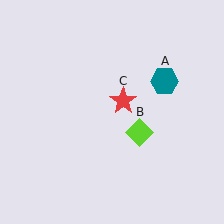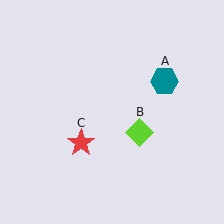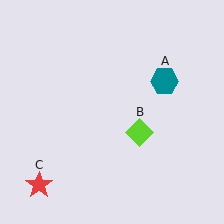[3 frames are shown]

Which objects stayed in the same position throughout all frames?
Teal hexagon (object A) and lime diamond (object B) remained stationary.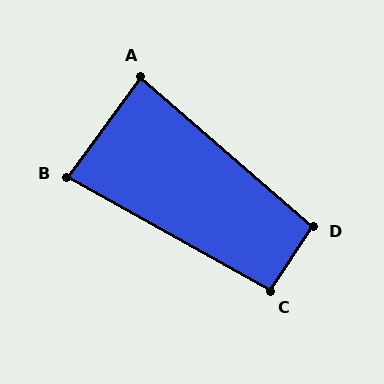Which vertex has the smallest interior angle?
B, at approximately 83 degrees.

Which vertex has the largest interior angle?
D, at approximately 97 degrees.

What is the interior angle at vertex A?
Approximately 86 degrees (approximately right).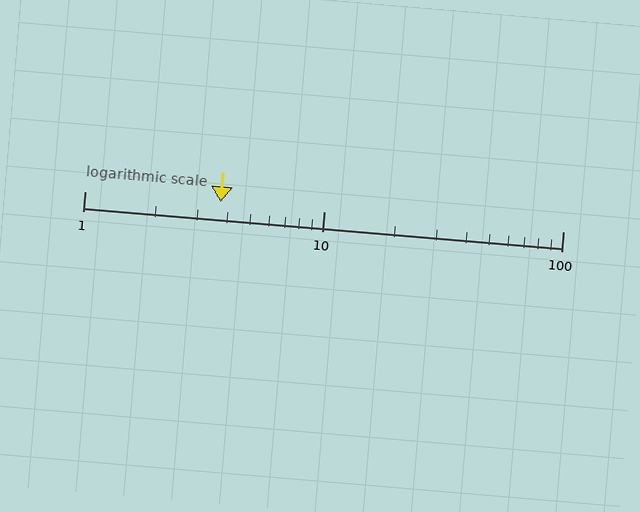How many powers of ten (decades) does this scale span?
The scale spans 2 decades, from 1 to 100.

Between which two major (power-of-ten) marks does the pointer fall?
The pointer is between 1 and 10.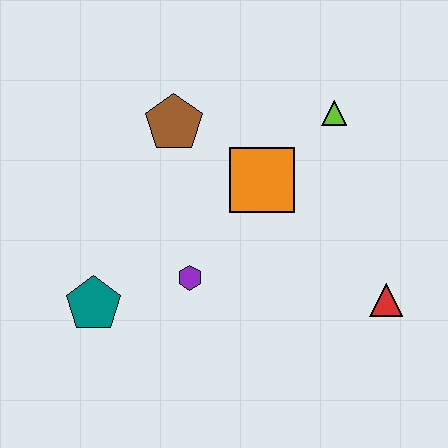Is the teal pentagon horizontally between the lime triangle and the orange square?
No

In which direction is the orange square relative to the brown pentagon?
The orange square is to the right of the brown pentagon.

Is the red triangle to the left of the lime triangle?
No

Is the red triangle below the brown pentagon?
Yes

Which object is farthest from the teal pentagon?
The lime triangle is farthest from the teal pentagon.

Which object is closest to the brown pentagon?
The orange square is closest to the brown pentagon.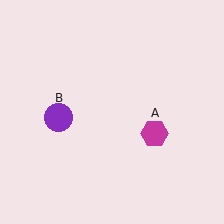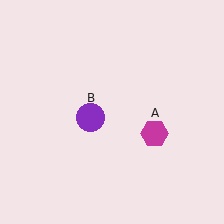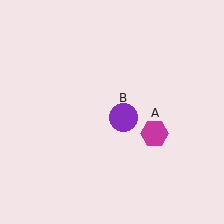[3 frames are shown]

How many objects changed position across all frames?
1 object changed position: purple circle (object B).